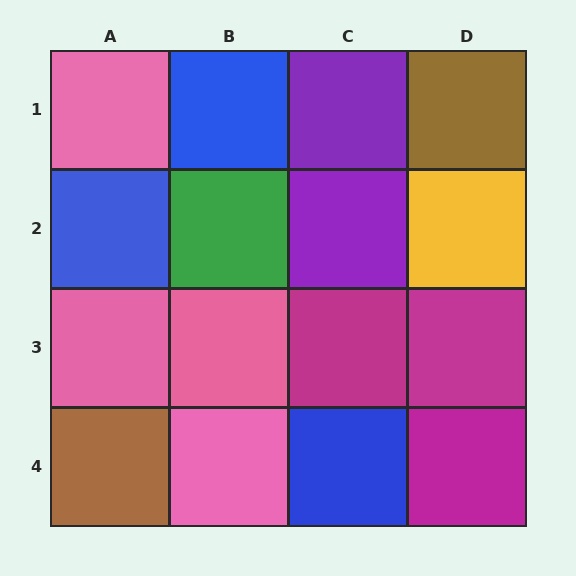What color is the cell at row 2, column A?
Blue.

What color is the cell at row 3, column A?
Pink.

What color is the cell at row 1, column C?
Purple.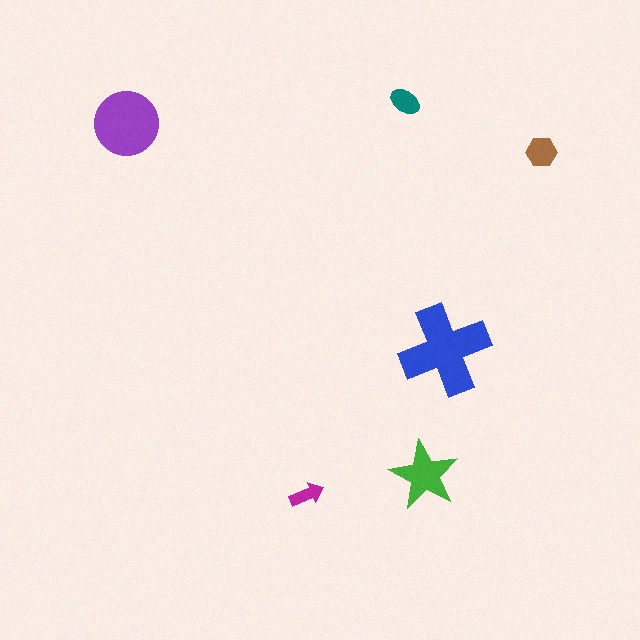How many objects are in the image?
There are 6 objects in the image.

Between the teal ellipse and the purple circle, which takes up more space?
The purple circle.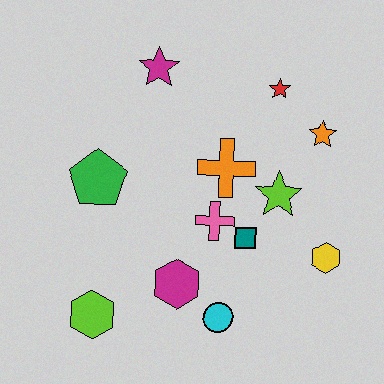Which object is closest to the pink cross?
The teal square is closest to the pink cross.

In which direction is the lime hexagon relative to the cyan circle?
The lime hexagon is to the left of the cyan circle.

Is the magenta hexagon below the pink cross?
Yes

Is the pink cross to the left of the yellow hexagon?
Yes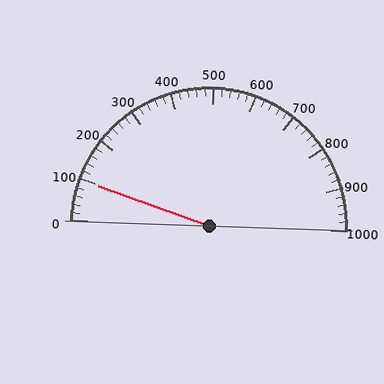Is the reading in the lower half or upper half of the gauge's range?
The reading is in the lower half of the range (0 to 1000).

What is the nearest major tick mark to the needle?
The nearest major tick mark is 100.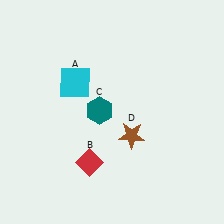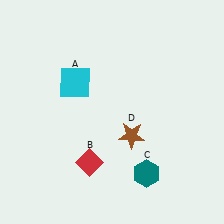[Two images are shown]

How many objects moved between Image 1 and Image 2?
1 object moved between the two images.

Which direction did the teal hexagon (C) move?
The teal hexagon (C) moved down.